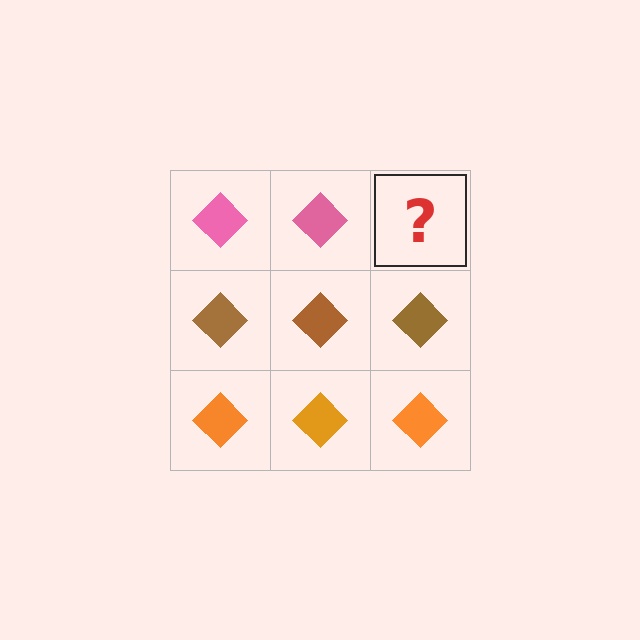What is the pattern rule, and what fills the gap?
The rule is that each row has a consistent color. The gap should be filled with a pink diamond.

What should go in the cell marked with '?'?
The missing cell should contain a pink diamond.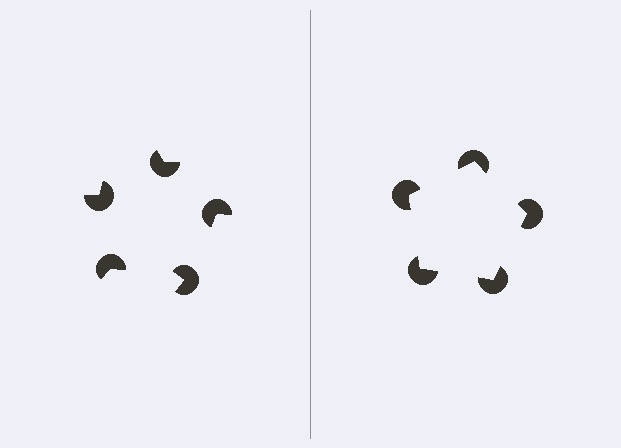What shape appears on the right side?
An illusory pentagon.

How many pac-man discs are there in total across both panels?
10 — 5 on each side.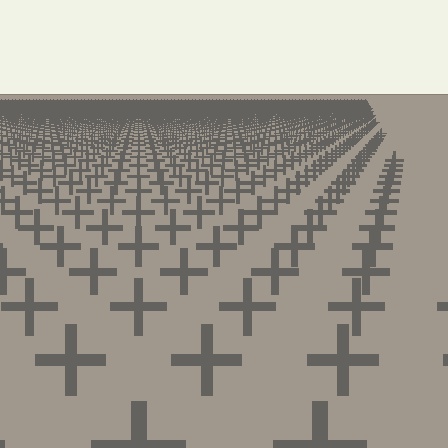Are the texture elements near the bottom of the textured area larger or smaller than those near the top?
Larger. Near the bottom, elements are closer to the viewer and appear at a bigger on-screen size.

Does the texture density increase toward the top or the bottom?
Density increases toward the top.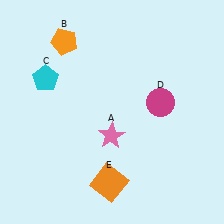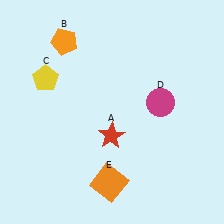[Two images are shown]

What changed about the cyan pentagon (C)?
In Image 1, C is cyan. In Image 2, it changed to yellow.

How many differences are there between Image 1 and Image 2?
There are 2 differences between the two images.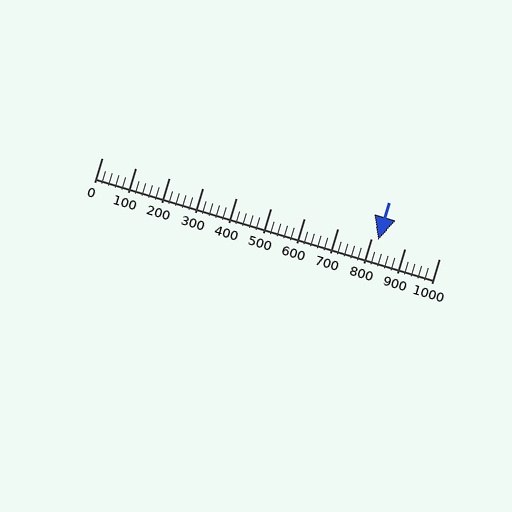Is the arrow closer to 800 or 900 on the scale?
The arrow is closer to 800.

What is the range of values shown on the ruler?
The ruler shows values from 0 to 1000.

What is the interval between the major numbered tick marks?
The major tick marks are spaced 100 units apart.